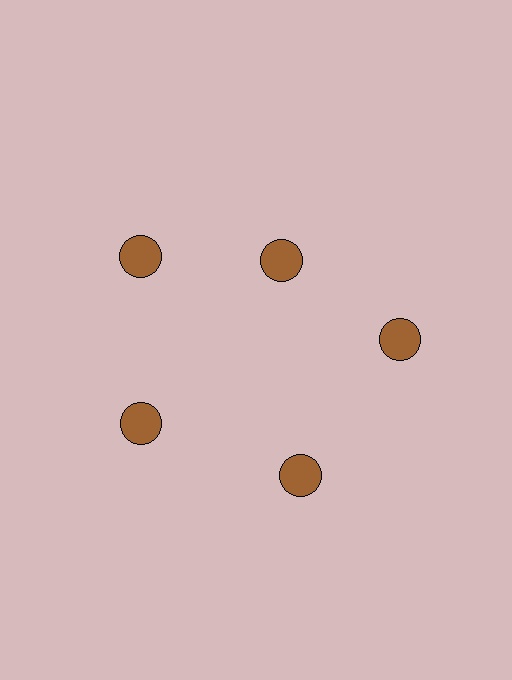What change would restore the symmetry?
The symmetry would be restored by moving it outward, back onto the ring so that all 5 circles sit at equal angles and equal distance from the center.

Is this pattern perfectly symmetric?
No. The 5 brown circles are arranged in a ring, but one element near the 1 o'clock position is pulled inward toward the center, breaking the 5-fold rotational symmetry.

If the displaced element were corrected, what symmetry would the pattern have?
It would have 5-fold rotational symmetry — the pattern would map onto itself every 72 degrees.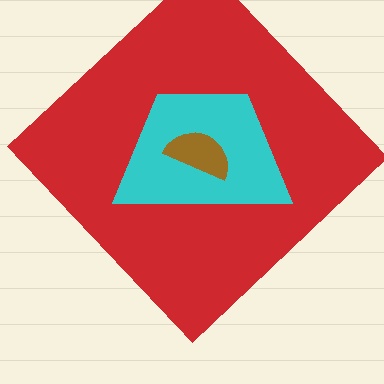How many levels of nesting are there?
3.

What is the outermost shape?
The red diamond.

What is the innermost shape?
The brown semicircle.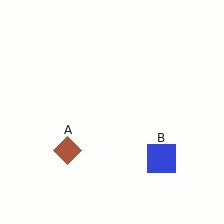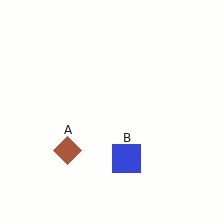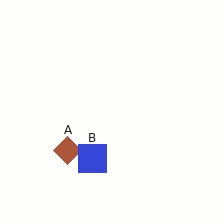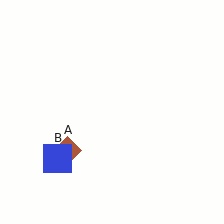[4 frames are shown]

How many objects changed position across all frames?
1 object changed position: blue square (object B).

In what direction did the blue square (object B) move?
The blue square (object B) moved left.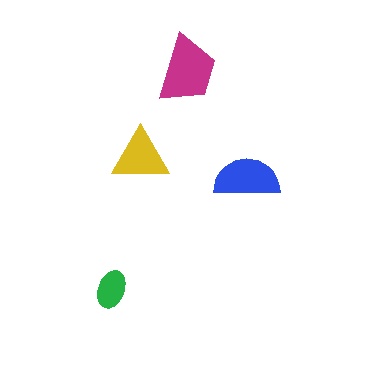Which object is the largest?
The magenta trapezoid.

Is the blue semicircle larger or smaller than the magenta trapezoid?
Smaller.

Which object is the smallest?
The green ellipse.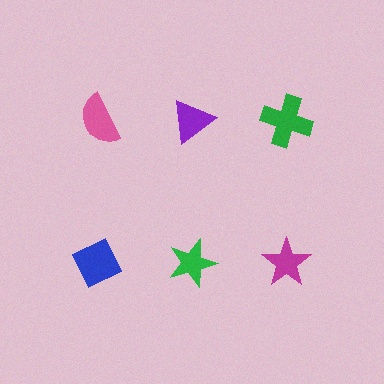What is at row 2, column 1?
A blue diamond.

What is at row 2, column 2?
A green star.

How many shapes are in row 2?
3 shapes.